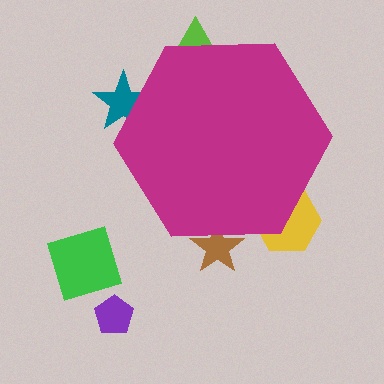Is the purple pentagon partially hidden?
No, the purple pentagon is fully visible.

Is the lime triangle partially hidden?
Yes, the lime triangle is partially hidden behind the magenta hexagon.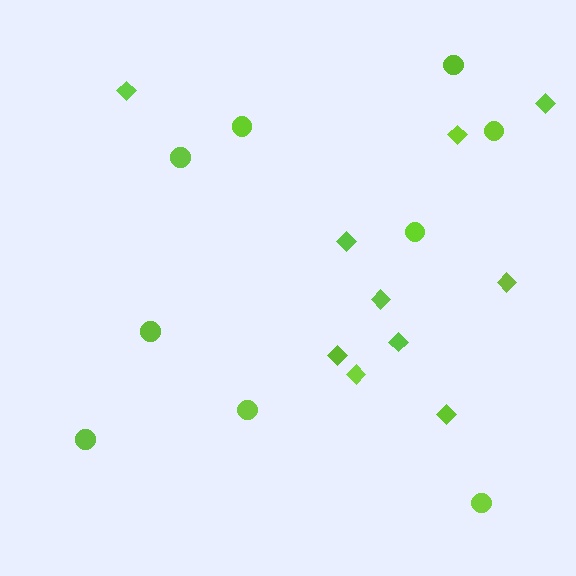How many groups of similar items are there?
There are 2 groups: one group of diamonds (10) and one group of circles (9).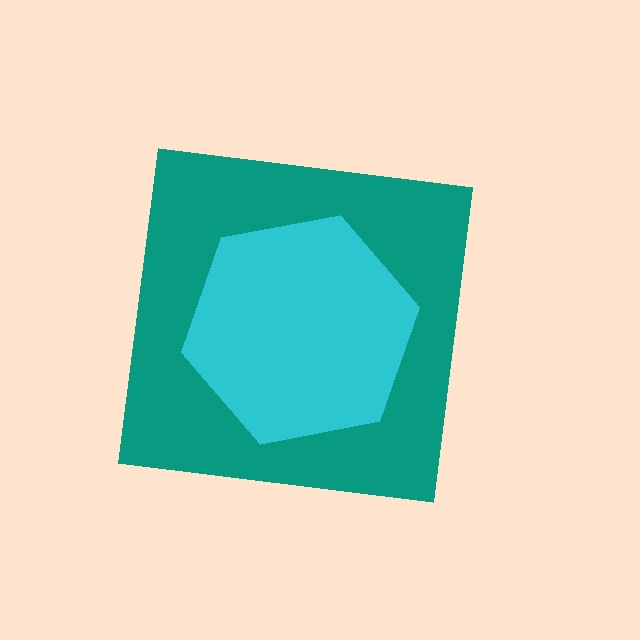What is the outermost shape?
The teal square.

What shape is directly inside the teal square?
The cyan hexagon.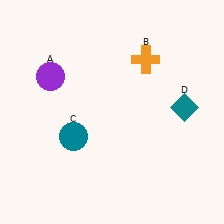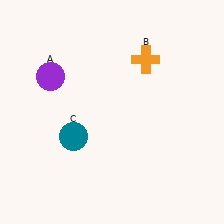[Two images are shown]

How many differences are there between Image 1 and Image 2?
There is 1 difference between the two images.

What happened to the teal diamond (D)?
The teal diamond (D) was removed in Image 2. It was in the top-right area of Image 1.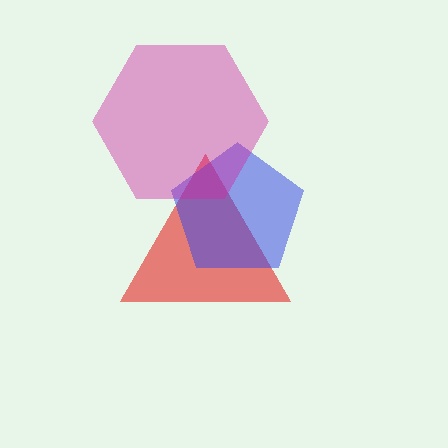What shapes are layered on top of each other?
The layered shapes are: a red triangle, a blue pentagon, a magenta hexagon.